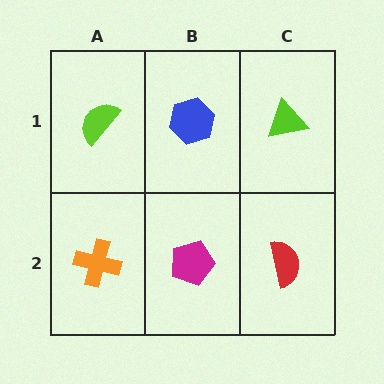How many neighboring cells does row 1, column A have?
2.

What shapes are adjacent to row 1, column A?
An orange cross (row 2, column A), a blue hexagon (row 1, column B).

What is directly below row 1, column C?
A red semicircle.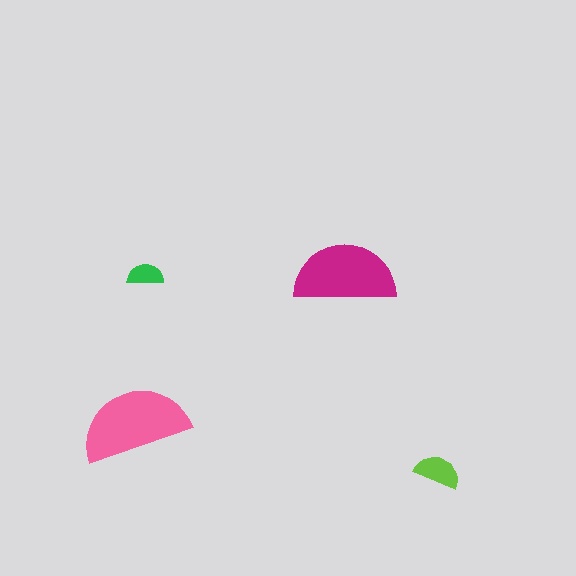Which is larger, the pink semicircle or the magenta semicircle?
The pink one.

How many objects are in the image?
There are 4 objects in the image.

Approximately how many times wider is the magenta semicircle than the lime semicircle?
About 2 times wider.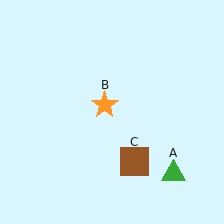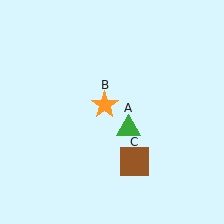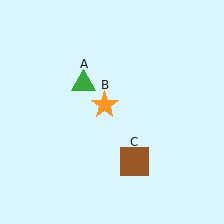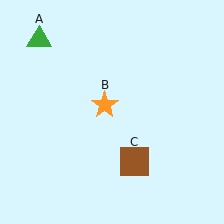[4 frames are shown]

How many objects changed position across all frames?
1 object changed position: green triangle (object A).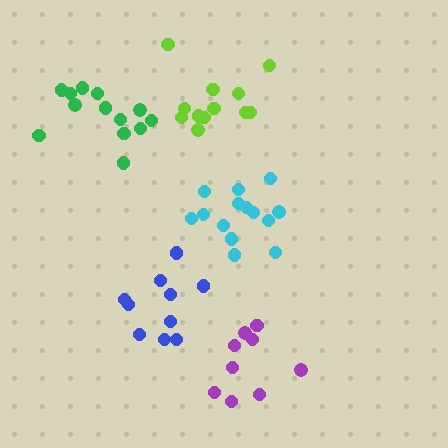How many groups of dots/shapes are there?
There are 5 groups.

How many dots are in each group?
Group 1: 9 dots, Group 2: 10 dots, Group 3: 12 dots, Group 4: 13 dots, Group 5: 14 dots (58 total).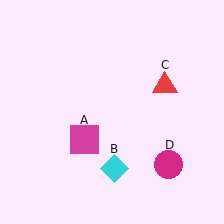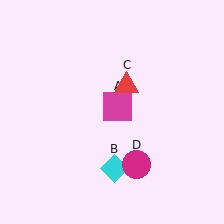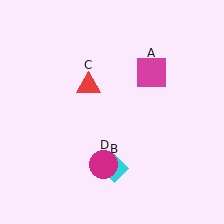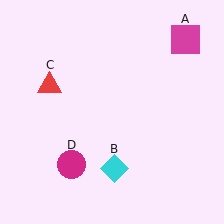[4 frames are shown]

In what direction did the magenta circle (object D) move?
The magenta circle (object D) moved left.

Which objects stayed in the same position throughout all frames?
Cyan diamond (object B) remained stationary.